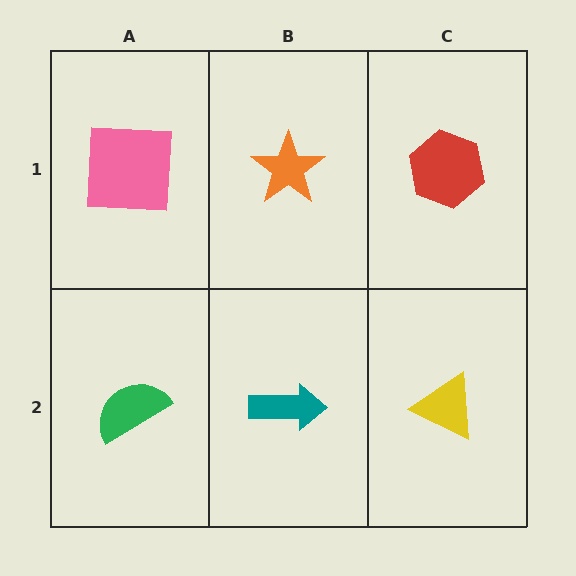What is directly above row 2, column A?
A pink square.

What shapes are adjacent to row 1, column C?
A yellow triangle (row 2, column C), an orange star (row 1, column B).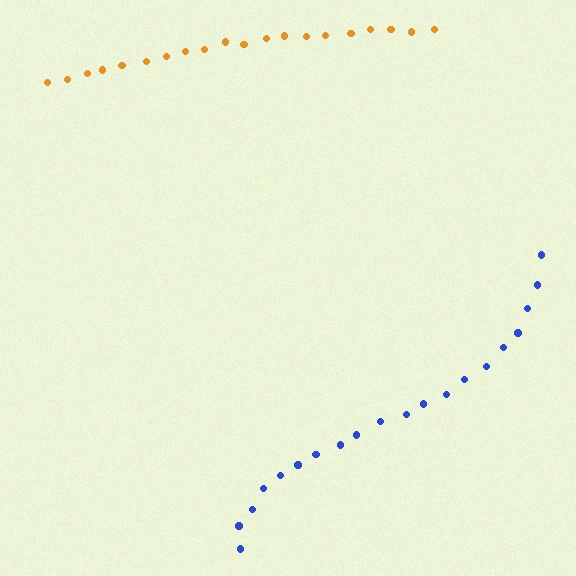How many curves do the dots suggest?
There are 2 distinct paths.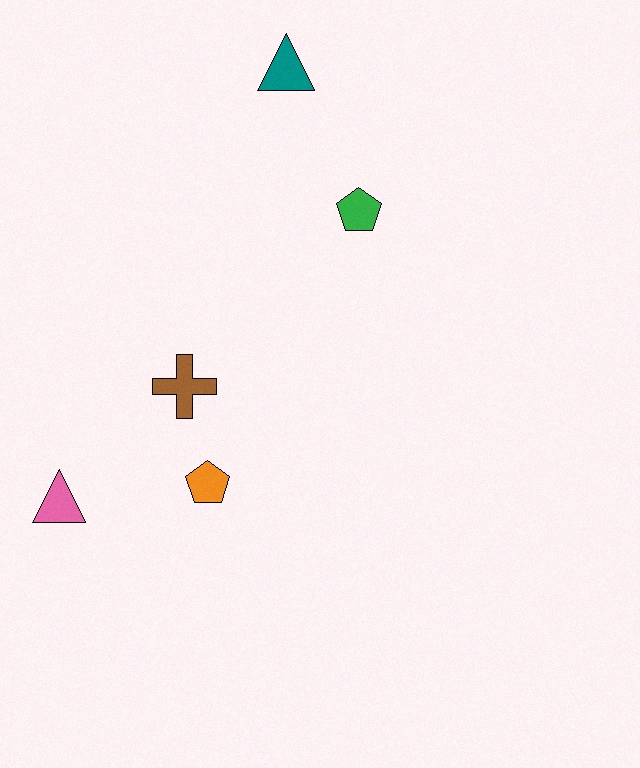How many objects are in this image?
There are 5 objects.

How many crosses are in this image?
There is 1 cross.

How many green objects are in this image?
There is 1 green object.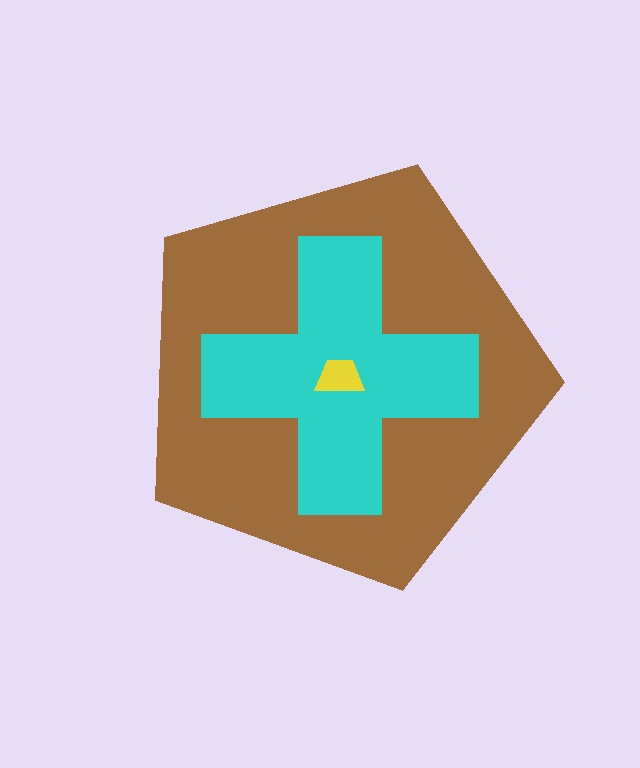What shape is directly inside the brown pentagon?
The cyan cross.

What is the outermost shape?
The brown pentagon.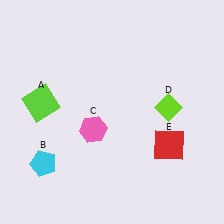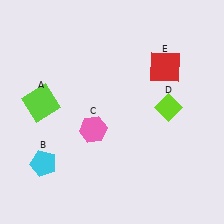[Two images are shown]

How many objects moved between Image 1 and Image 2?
1 object moved between the two images.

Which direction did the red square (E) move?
The red square (E) moved up.